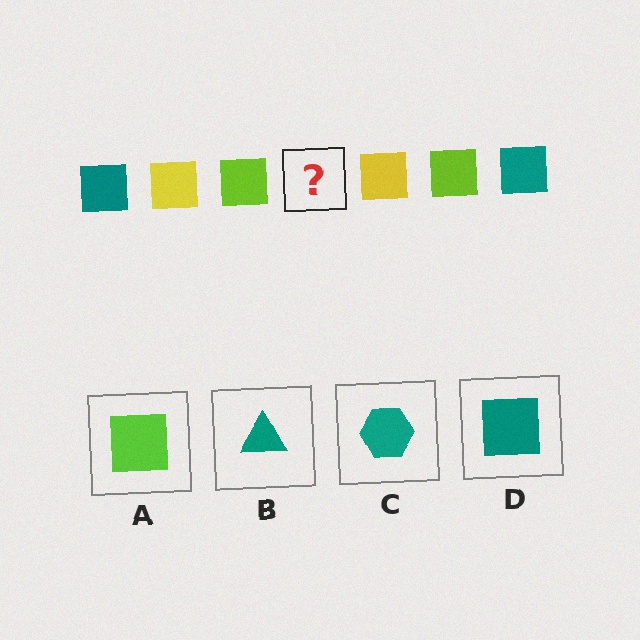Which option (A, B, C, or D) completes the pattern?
D.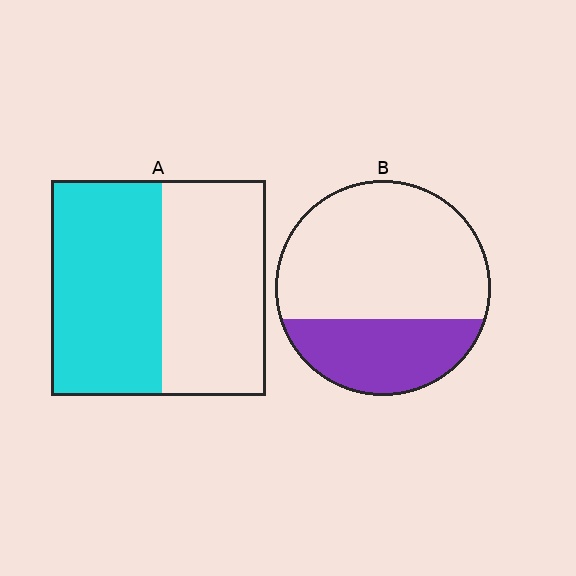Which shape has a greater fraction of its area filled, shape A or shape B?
Shape A.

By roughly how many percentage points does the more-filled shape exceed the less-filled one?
By roughly 20 percentage points (A over B).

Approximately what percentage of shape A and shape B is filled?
A is approximately 50% and B is approximately 30%.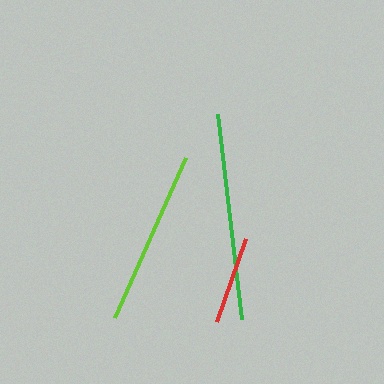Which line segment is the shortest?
The red line is the shortest at approximately 88 pixels.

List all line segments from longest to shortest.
From longest to shortest: green, lime, red.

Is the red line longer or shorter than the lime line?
The lime line is longer than the red line.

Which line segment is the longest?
The green line is the longest at approximately 206 pixels.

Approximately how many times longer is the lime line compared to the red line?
The lime line is approximately 2.0 times the length of the red line.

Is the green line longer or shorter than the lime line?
The green line is longer than the lime line.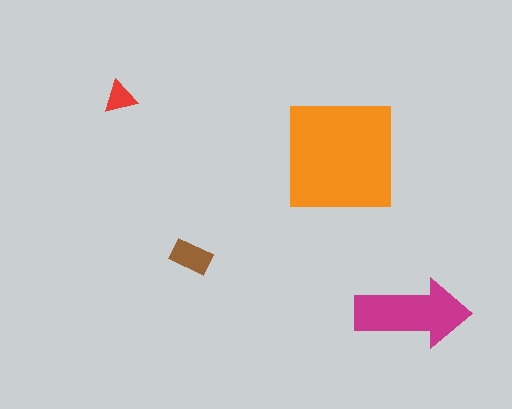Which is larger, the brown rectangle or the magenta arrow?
The magenta arrow.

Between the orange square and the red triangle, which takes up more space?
The orange square.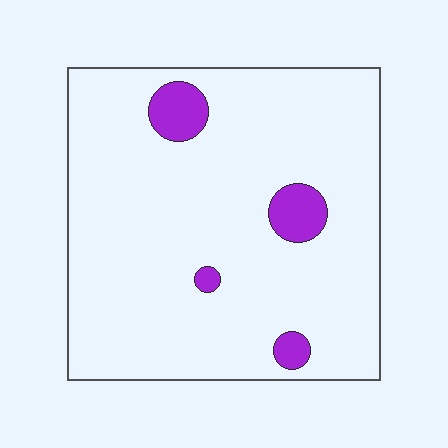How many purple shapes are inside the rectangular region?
4.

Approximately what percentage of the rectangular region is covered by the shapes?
Approximately 10%.